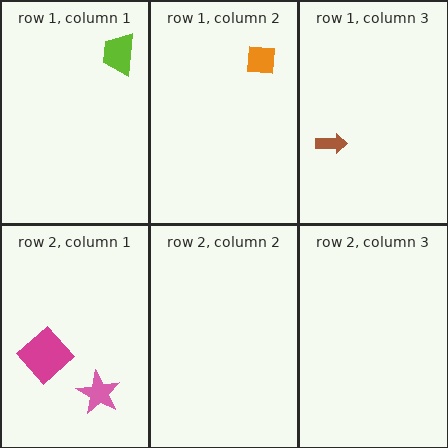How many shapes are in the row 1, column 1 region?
1.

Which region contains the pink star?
The row 2, column 1 region.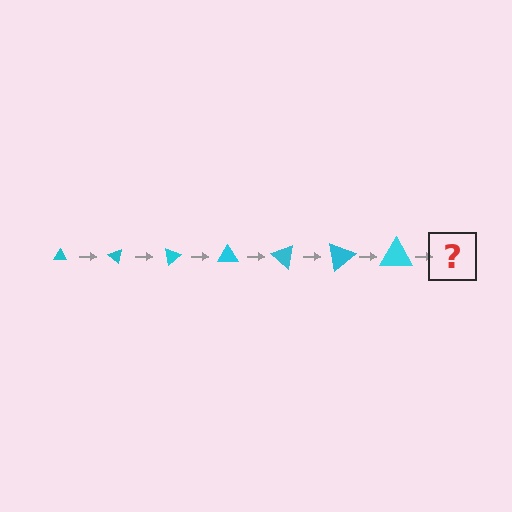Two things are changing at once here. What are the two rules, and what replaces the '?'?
The two rules are that the triangle grows larger each step and it rotates 40 degrees each step. The '?' should be a triangle, larger than the previous one and rotated 280 degrees from the start.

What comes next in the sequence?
The next element should be a triangle, larger than the previous one and rotated 280 degrees from the start.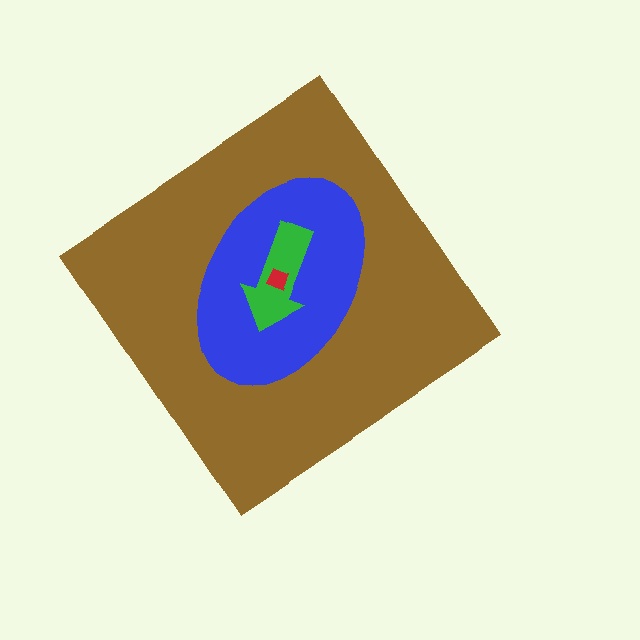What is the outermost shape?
The brown diamond.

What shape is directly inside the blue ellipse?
The green arrow.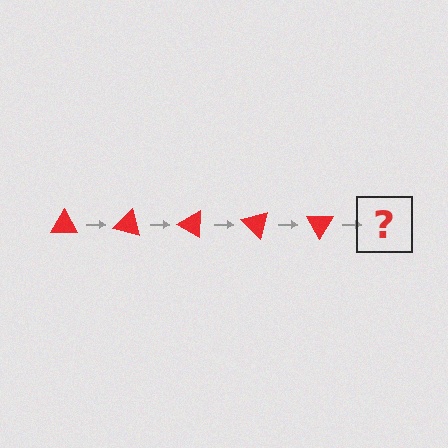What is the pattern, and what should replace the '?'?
The pattern is that the triangle rotates 15 degrees each step. The '?' should be a red triangle rotated 75 degrees.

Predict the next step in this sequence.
The next step is a red triangle rotated 75 degrees.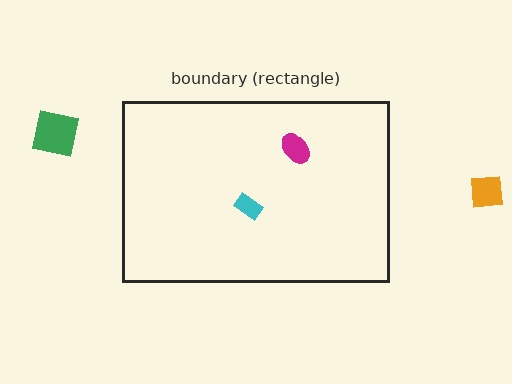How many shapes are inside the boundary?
2 inside, 2 outside.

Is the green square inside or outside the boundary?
Outside.